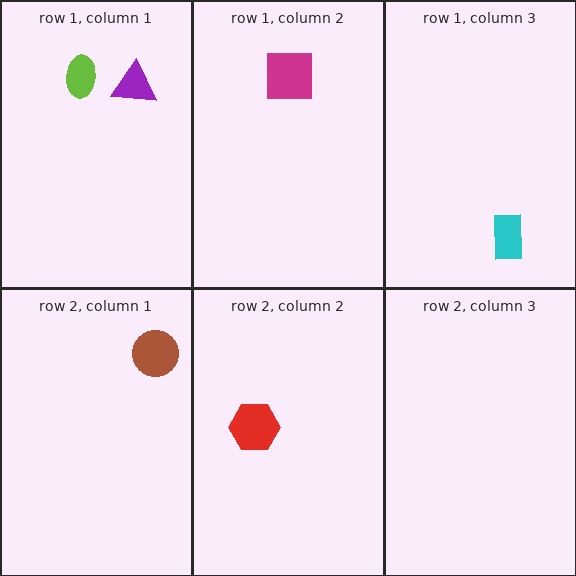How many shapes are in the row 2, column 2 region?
1.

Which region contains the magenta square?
The row 1, column 2 region.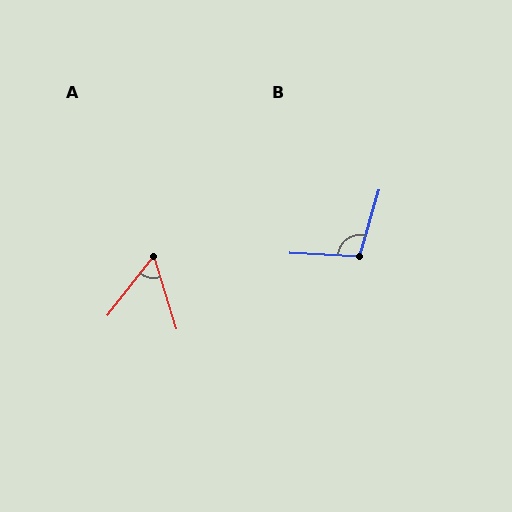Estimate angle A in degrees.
Approximately 55 degrees.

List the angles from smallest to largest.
A (55°), B (103°).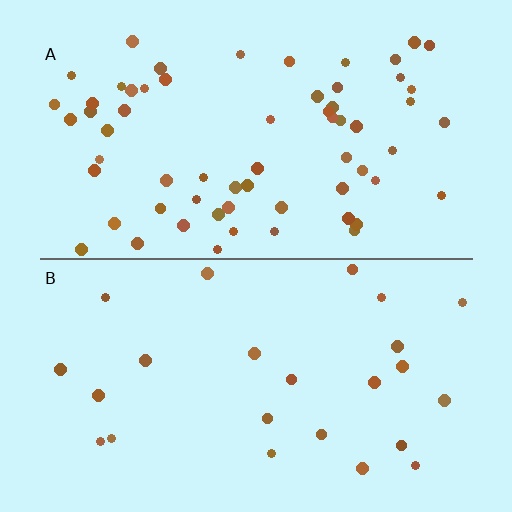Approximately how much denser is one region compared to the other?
Approximately 2.6× — region A over region B.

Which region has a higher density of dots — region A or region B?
A (the top).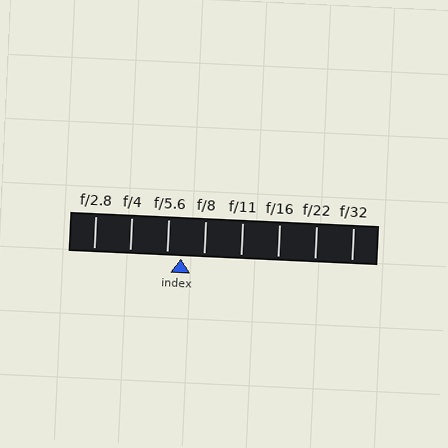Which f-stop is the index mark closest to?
The index mark is closest to f/5.6.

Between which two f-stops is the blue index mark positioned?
The index mark is between f/5.6 and f/8.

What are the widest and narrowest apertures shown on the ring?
The widest aperture shown is f/2.8 and the narrowest is f/32.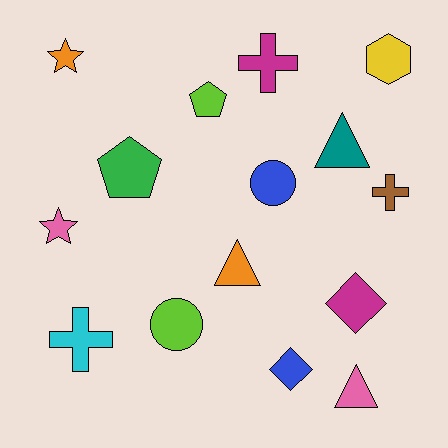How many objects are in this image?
There are 15 objects.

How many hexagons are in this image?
There is 1 hexagon.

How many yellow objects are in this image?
There is 1 yellow object.